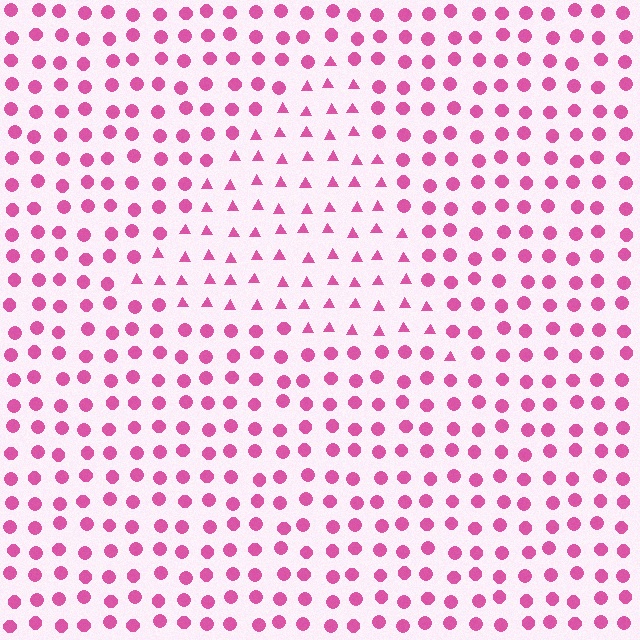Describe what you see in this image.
The image is filled with small pink elements arranged in a uniform grid. A triangle-shaped region contains triangles, while the surrounding area contains circles. The boundary is defined purely by the change in element shape.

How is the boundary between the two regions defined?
The boundary is defined by a change in element shape: triangles inside vs. circles outside. All elements share the same color and spacing.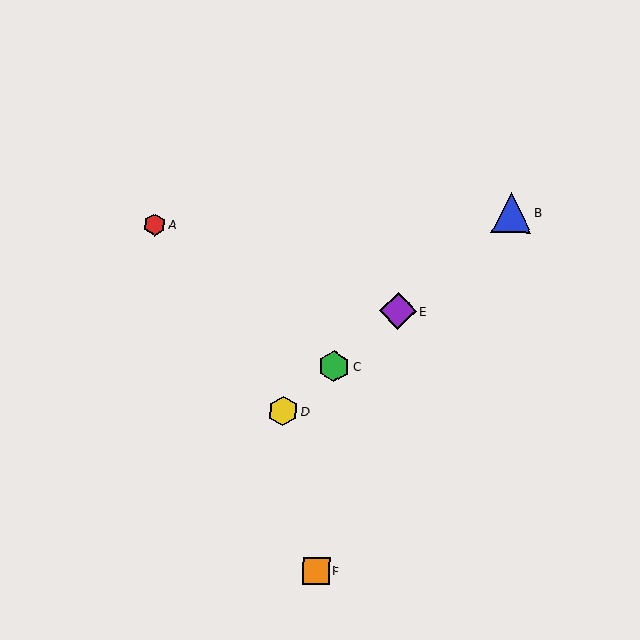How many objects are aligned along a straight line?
4 objects (B, C, D, E) are aligned along a straight line.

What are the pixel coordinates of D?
Object D is at (283, 411).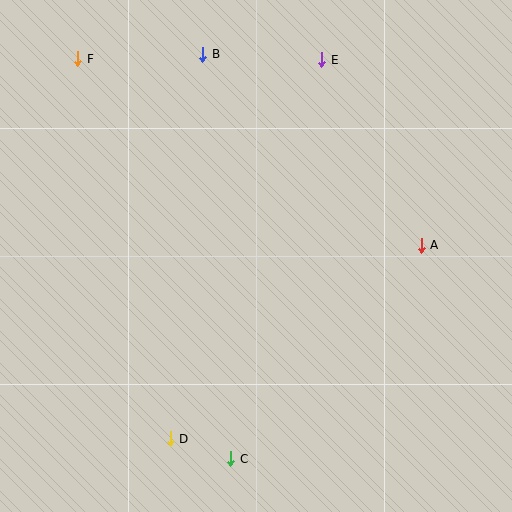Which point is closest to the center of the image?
Point A at (421, 245) is closest to the center.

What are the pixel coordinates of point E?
Point E is at (322, 60).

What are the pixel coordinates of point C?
Point C is at (231, 459).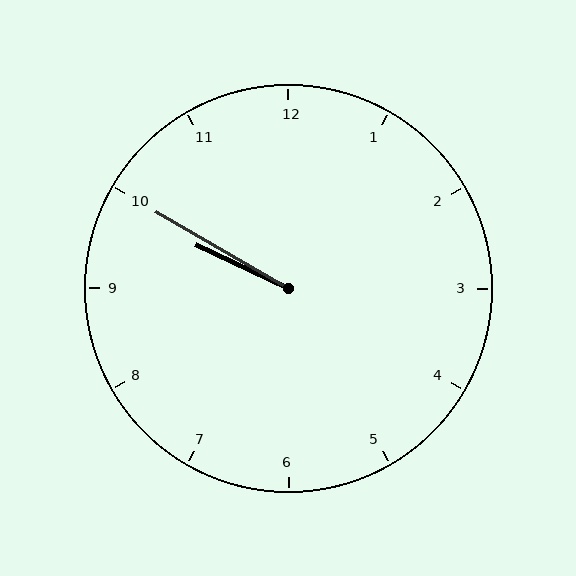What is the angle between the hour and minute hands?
Approximately 5 degrees.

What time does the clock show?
9:50.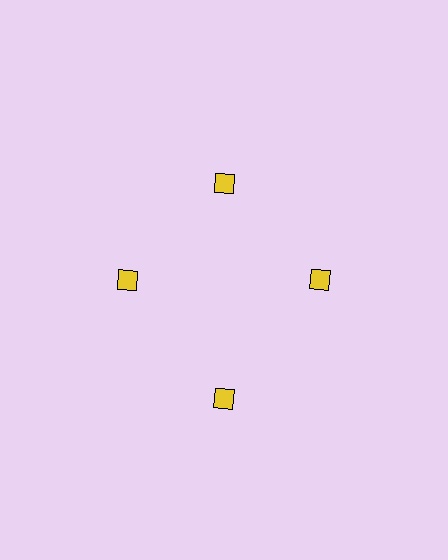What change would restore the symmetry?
The symmetry would be restored by moving it inward, back onto the ring so that all 4 diamonds sit at equal angles and equal distance from the center.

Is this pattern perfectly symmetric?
No. The 4 yellow diamonds are arranged in a ring, but one element near the 6 o'clock position is pushed outward from the center, breaking the 4-fold rotational symmetry.